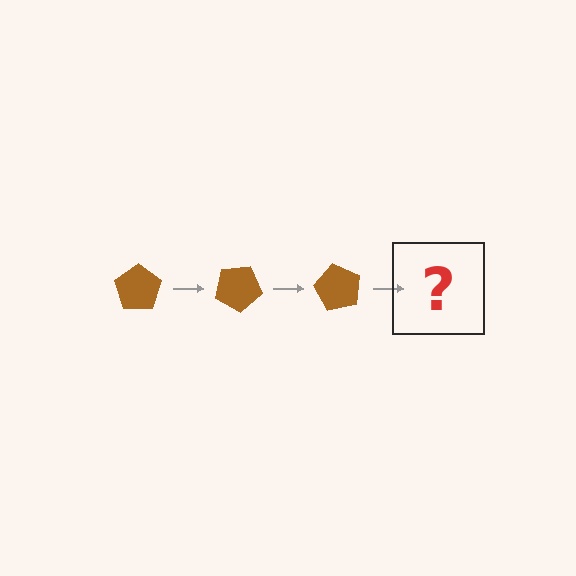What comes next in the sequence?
The next element should be a brown pentagon rotated 90 degrees.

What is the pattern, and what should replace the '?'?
The pattern is that the pentagon rotates 30 degrees each step. The '?' should be a brown pentagon rotated 90 degrees.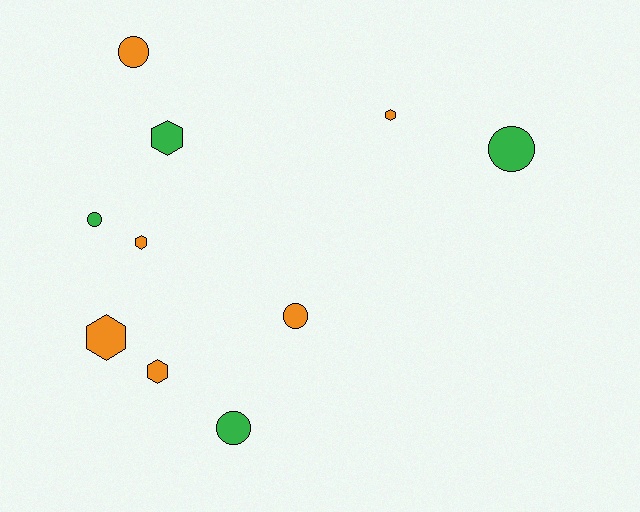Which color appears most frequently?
Orange, with 6 objects.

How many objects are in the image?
There are 10 objects.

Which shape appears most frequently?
Circle, with 5 objects.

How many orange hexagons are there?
There are 4 orange hexagons.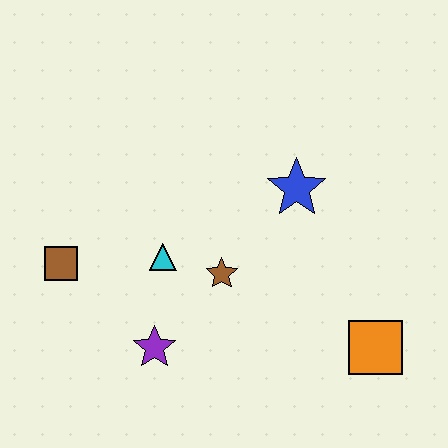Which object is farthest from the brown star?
The orange square is farthest from the brown star.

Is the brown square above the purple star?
Yes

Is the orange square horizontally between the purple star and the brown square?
No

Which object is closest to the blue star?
The brown star is closest to the blue star.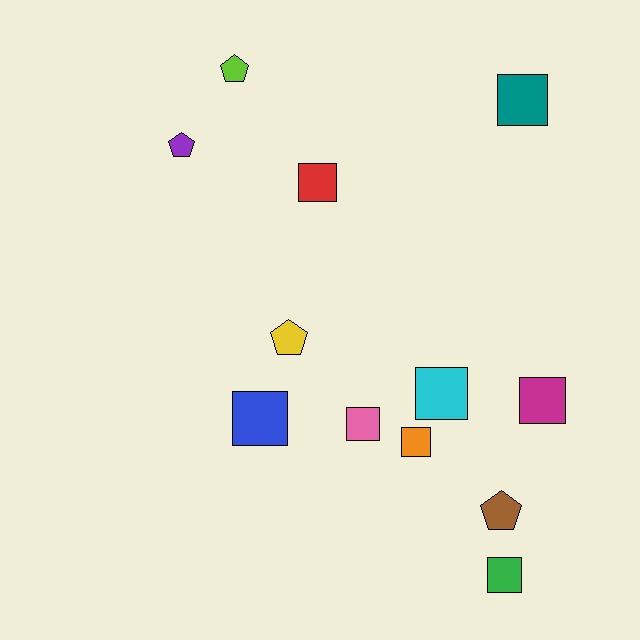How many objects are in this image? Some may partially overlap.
There are 12 objects.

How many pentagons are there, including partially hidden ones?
There are 4 pentagons.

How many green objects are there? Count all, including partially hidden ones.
There is 1 green object.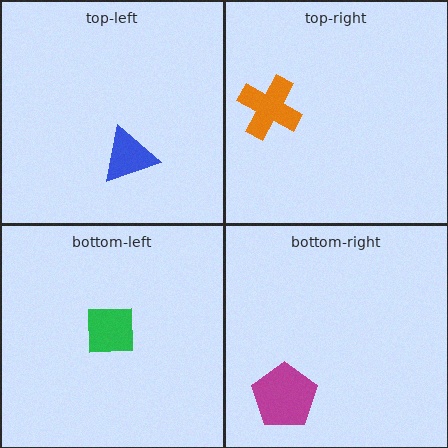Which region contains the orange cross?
The top-right region.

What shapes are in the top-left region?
The blue triangle.